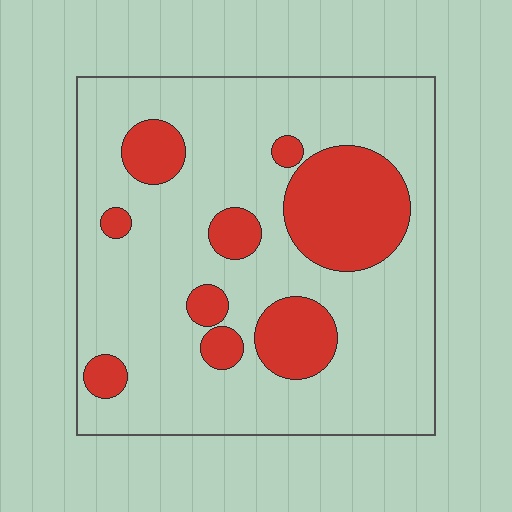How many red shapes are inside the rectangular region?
9.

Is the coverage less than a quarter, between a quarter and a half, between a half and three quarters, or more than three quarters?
Less than a quarter.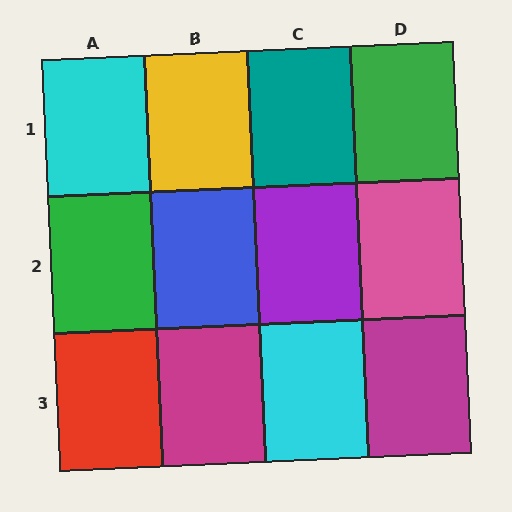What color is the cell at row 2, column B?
Blue.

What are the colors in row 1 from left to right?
Cyan, yellow, teal, green.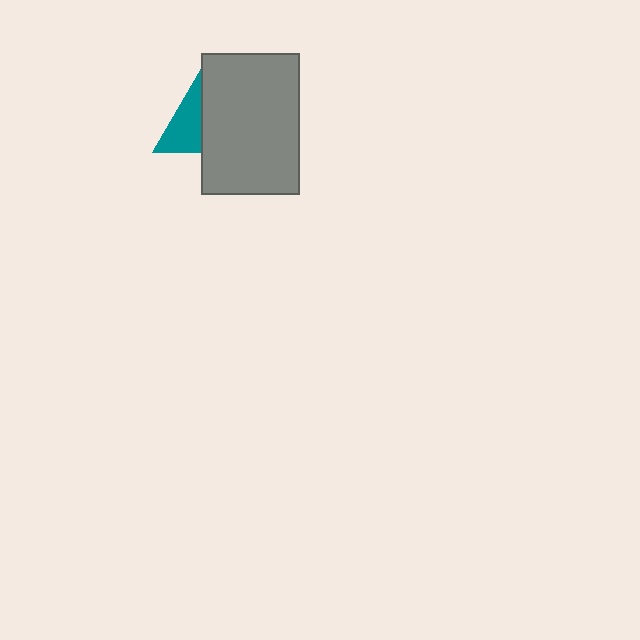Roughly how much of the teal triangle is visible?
A small part of it is visible (roughly 43%).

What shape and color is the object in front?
The object in front is a gray rectangle.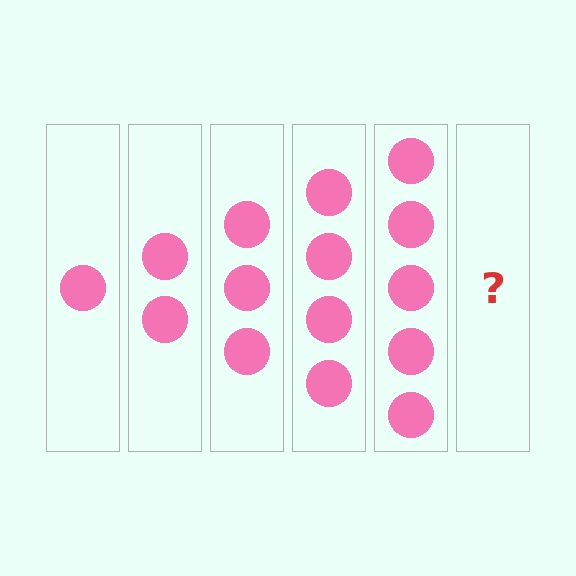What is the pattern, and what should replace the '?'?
The pattern is that each step adds one more circle. The '?' should be 6 circles.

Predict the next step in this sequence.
The next step is 6 circles.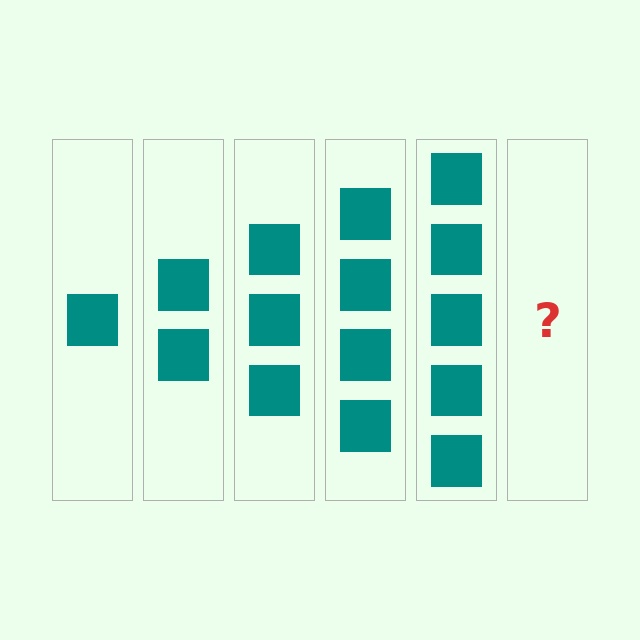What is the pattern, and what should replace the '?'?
The pattern is that each step adds one more square. The '?' should be 6 squares.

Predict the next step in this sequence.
The next step is 6 squares.